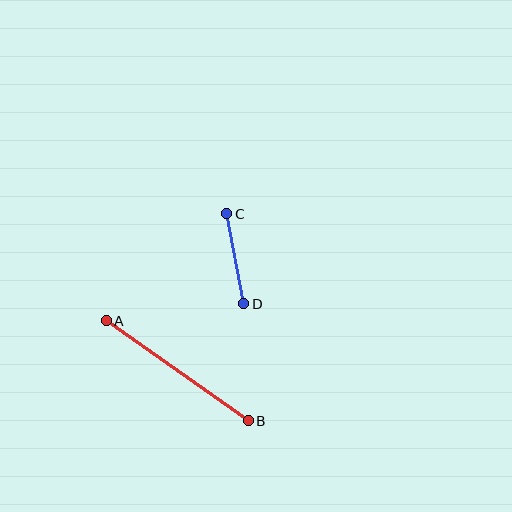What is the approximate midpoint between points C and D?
The midpoint is at approximately (235, 259) pixels.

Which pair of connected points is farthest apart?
Points A and B are farthest apart.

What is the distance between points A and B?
The distance is approximately 174 pixels.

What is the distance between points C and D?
The distance is approximately 91 pixels.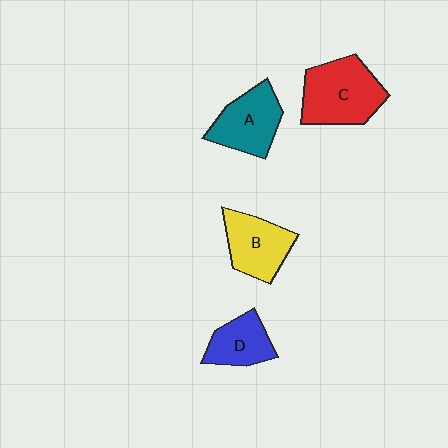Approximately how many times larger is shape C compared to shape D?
Approximately 1.7 times.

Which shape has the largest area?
Shape C (red).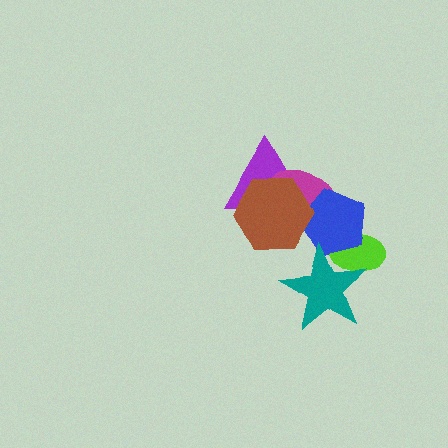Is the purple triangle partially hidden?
Yes, it is partially covered by another shape.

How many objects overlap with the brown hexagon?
3 objects overlap with the brown hexagon.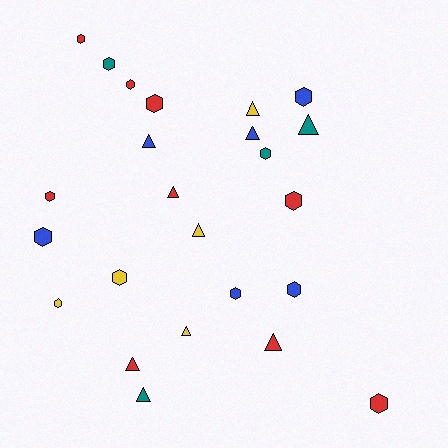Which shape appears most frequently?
Hexagon, with 14 objects.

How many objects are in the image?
There are 24 objects.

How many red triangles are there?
There are 3 red triangles.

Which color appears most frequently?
Red, with 9 objects.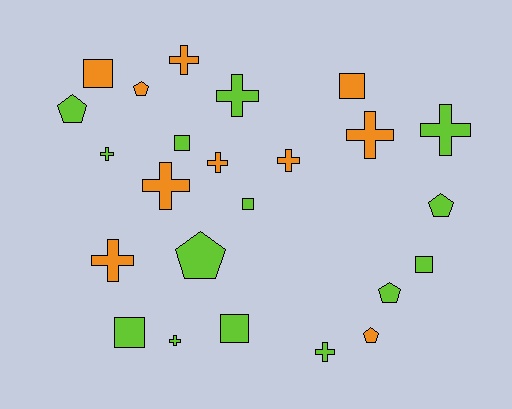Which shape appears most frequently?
Cross, with 11 objects.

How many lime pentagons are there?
There are 4 lime pentagons.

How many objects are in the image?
There are 24 objects.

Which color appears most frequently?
Lime, with 14 objects.